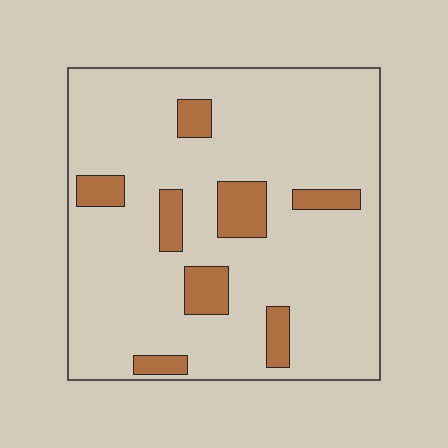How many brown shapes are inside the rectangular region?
8.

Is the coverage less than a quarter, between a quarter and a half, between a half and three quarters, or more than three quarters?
Less than a quarter.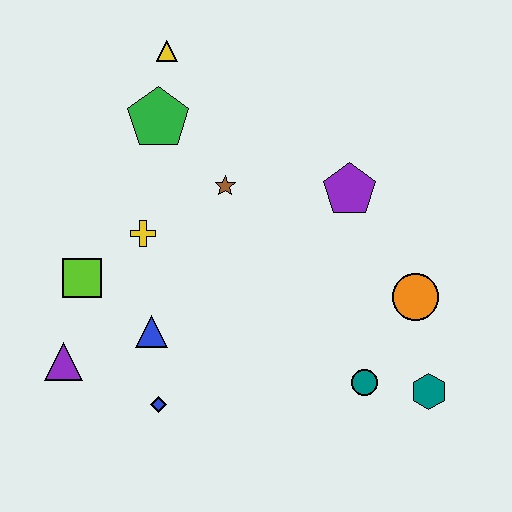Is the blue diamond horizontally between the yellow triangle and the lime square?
Yes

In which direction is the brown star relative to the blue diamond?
The brown star is above the blue diamond.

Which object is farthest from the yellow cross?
The teal hexagon is farthest from the yellow cross.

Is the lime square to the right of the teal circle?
No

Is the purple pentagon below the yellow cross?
No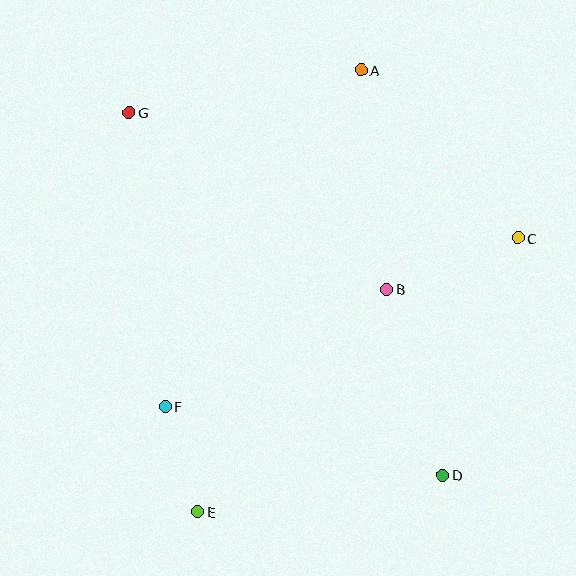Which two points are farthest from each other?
Points D and G are farthest from each other.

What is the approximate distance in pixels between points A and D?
The distance between A and D is approximately 413 pixels.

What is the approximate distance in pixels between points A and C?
The distance between A and C is approximately 230 pixels.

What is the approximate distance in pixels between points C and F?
The distance between C and F is approximately 391 pixels.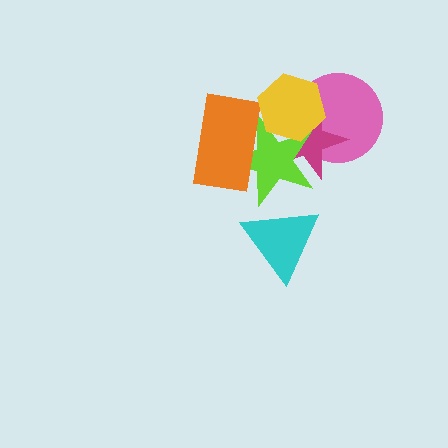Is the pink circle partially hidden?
Yes, it is partially covered by another shape.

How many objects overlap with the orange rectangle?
1 object overlaps with the orange rectangle.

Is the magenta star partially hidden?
Yes, it is partially covered by another shape.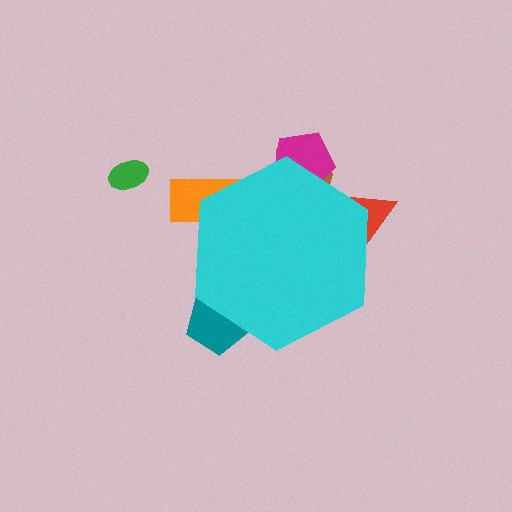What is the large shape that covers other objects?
A cyan hexagon.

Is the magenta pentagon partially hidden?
Yes, the magenta pentagon is partially hidden behind the cyan hexagon.